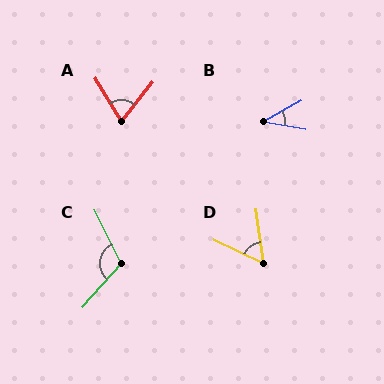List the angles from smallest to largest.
B (39°), D (57°), A (70°), C (112°).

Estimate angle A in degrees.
Approximately 70 degrees.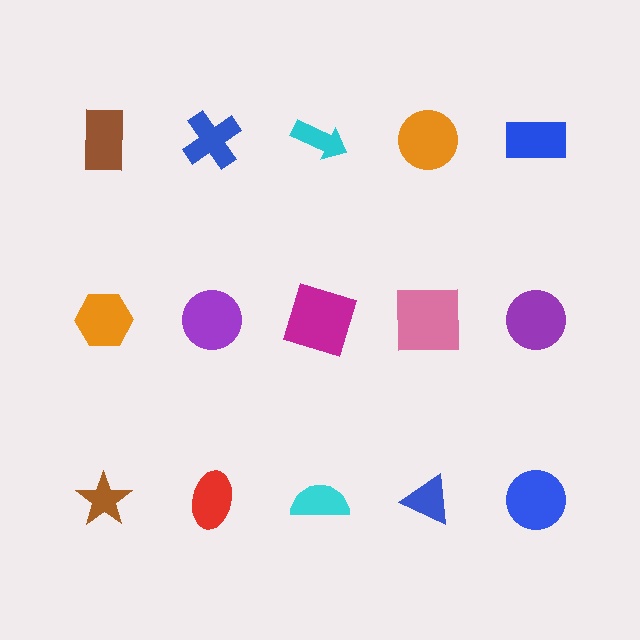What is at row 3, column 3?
A cyan semicircle.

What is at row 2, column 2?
A purple circle.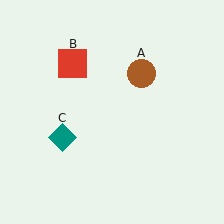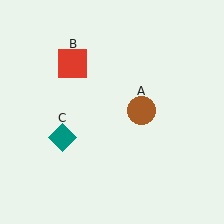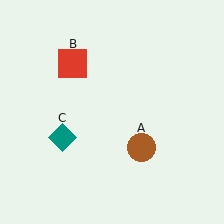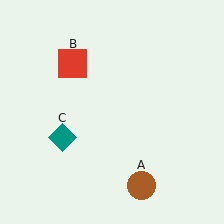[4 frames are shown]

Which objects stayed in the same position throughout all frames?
Red square (object B) and teal diamond (object C) remained stationary.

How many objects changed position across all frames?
1 object changed position: brown circle (object A).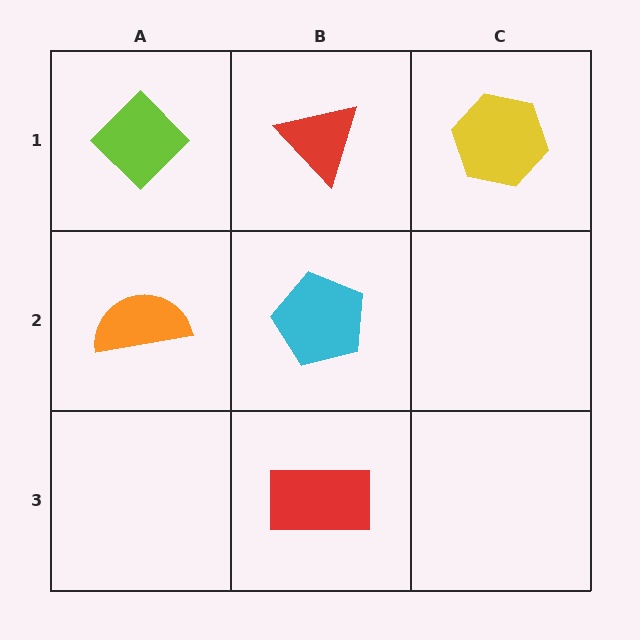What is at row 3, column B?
A red rectangle.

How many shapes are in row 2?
2 shapes.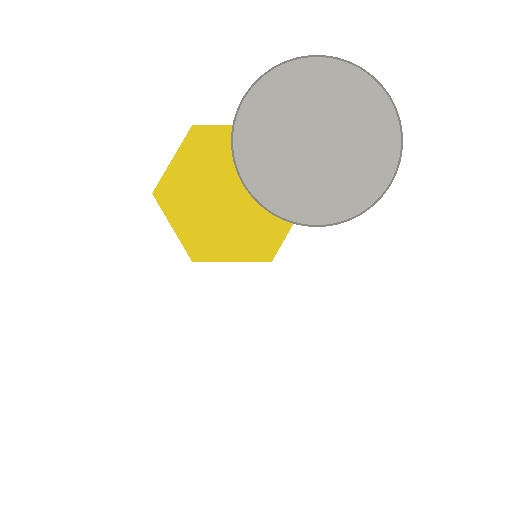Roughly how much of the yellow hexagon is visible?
Most of it is visible (roughly 70%).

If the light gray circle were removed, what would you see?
You would see the complete yellow hexagon.